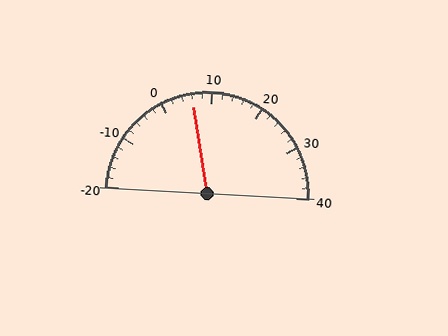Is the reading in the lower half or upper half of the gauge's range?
The reading is in the lower half of the range (-20 to 40).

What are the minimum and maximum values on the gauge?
The gauge ranges from -20 to 40.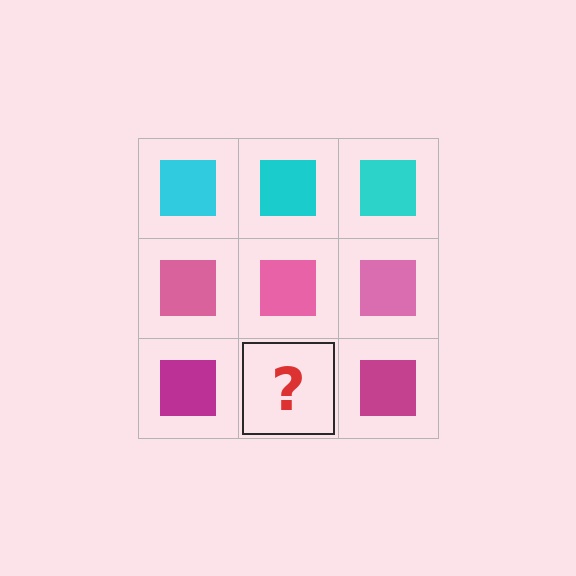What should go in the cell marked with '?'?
The missing cell should contain a magenta square.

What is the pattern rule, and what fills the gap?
The rule is that each row has a consistent color. The gap should be filled with a magenta square.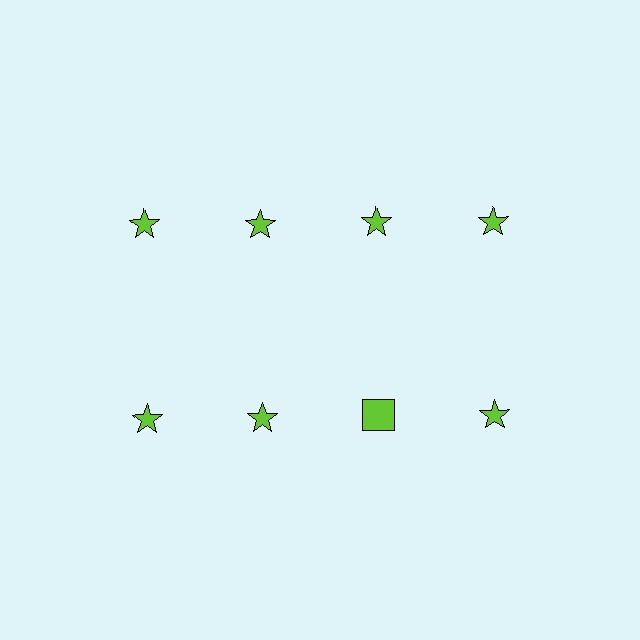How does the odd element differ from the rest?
It has a different shape: square instead of star.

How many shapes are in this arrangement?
There are 8 shapes arranged in a grid pattern.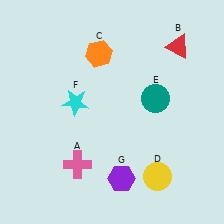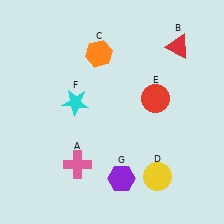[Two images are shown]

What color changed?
The circle (E) changed from teal in Image 1 to red in Image 2.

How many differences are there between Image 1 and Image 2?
There is 1 difference between the two images.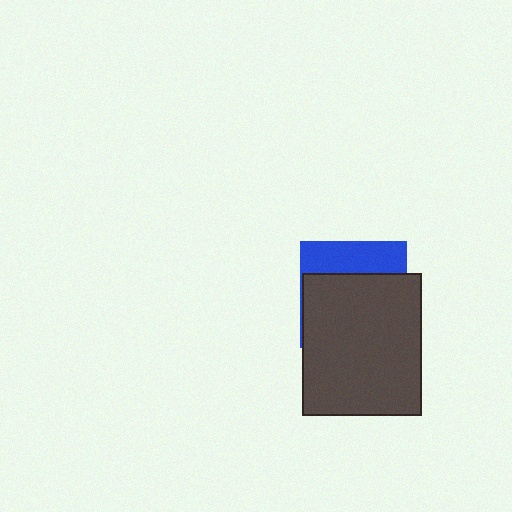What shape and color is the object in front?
The object in front is a dark gray rectangle.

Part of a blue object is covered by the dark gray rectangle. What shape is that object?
It is a square.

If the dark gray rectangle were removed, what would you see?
You would see the complete blue square.